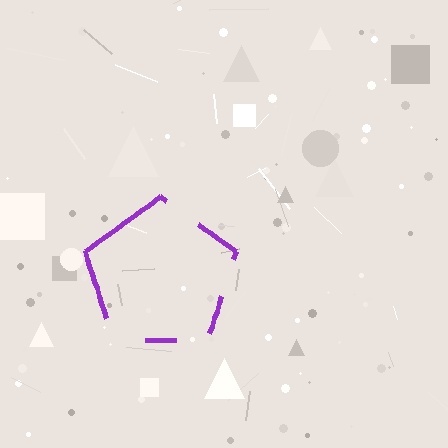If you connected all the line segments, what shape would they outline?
They would outline a pentagon.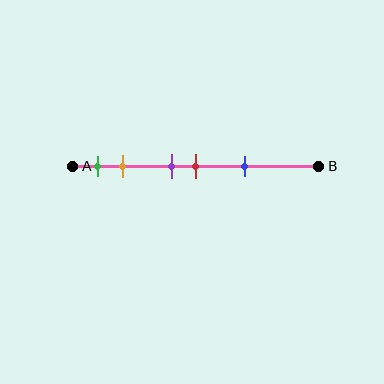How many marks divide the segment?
There are 5 marks dividing the segment.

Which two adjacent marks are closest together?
The purple and red marks are the closest adjacent pair.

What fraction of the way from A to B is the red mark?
The red mark is approximately 50% (0.5) of the way from A to B.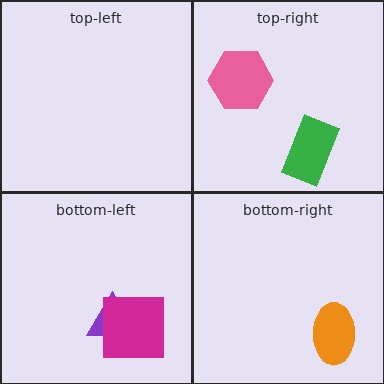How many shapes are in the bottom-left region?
2.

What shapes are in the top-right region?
The green rectangle, the pink hexagon.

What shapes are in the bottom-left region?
The purple triangle, the magenta square.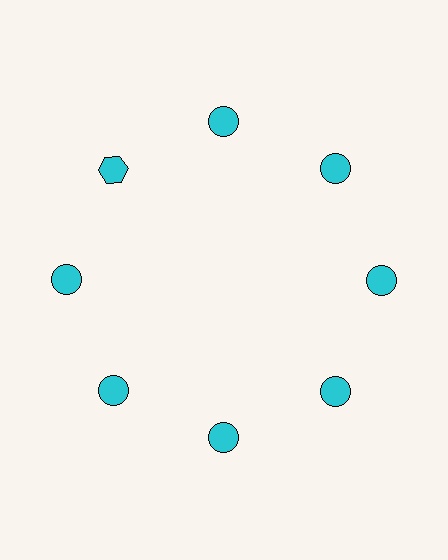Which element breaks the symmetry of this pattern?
The cyan hexagon at roughly the 10 o'clock position breaks the symmetry. All other shapes are cyan circles.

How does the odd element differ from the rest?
It has a different shape: hexagon instead of circle.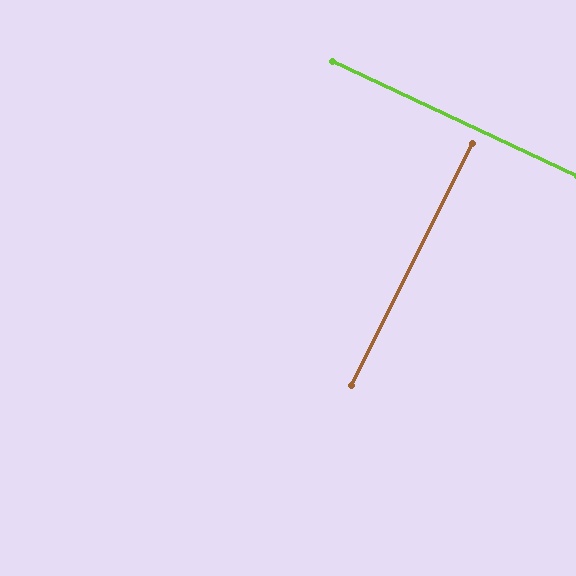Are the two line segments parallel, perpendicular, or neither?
Perpendicular — they meet at approximately 89°.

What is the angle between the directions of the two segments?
Approximately 89 degrees.